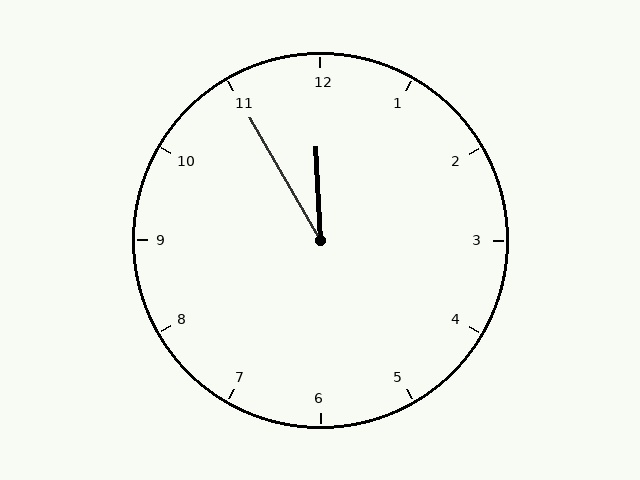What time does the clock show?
11:55.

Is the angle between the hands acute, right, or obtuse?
It is acute.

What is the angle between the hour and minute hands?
Approximately 28 degrees.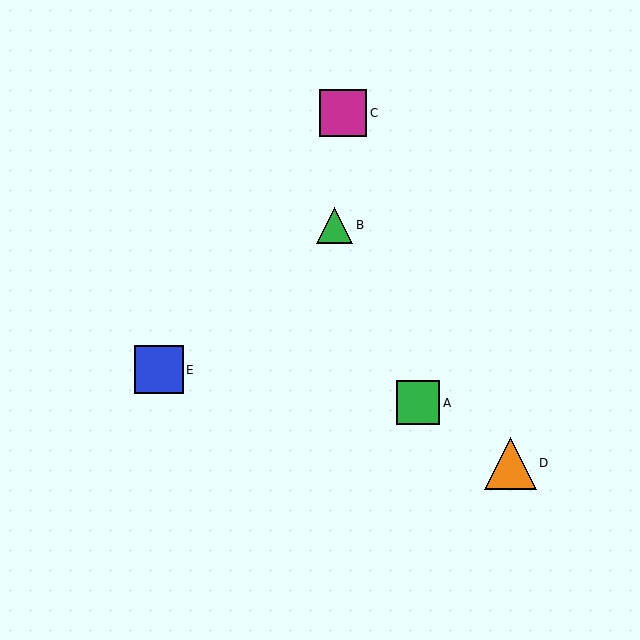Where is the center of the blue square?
The center of the blue square is at (159, 370).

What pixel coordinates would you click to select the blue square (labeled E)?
Click at (159, 370) to select the blue square E.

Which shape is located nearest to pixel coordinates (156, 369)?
The blue square (labeled E) at (159, 370) is nearest to that location.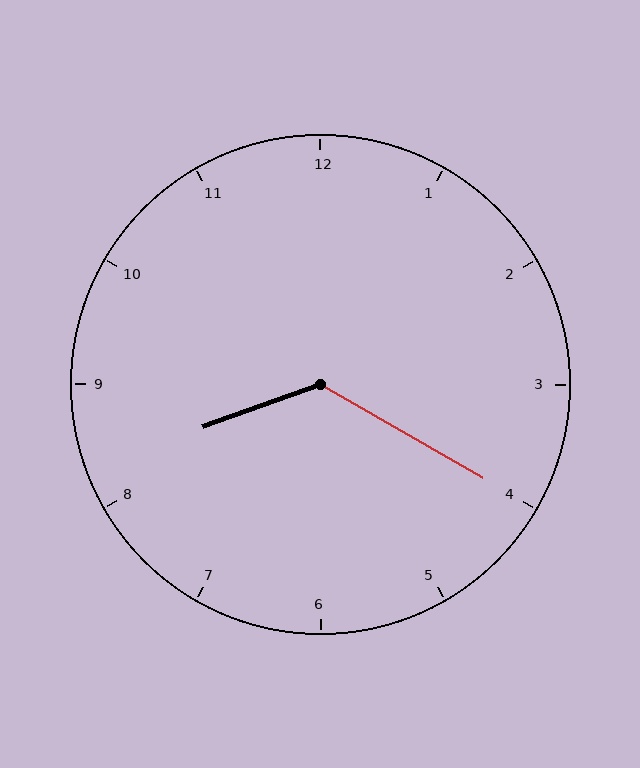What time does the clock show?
8:20.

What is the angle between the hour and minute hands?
Approximately 130 degrees.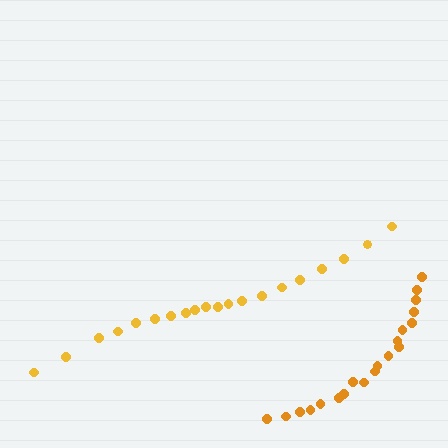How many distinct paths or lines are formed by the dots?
There are 2 distinct paths.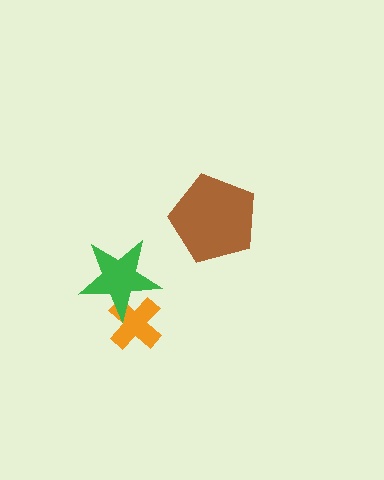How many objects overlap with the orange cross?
1 object overlaps with the orange cross.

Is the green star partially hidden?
No, no other shape covers it.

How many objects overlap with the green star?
1 object overlaps with the green star.